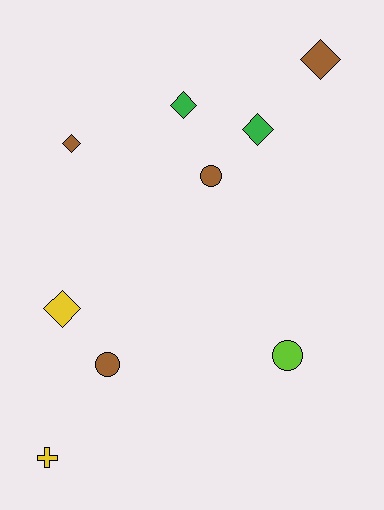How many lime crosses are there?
There are no lime crosses.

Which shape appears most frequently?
Diamond, with 5 objects.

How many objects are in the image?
There are 9 objects.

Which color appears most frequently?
Brown, with 4 objects.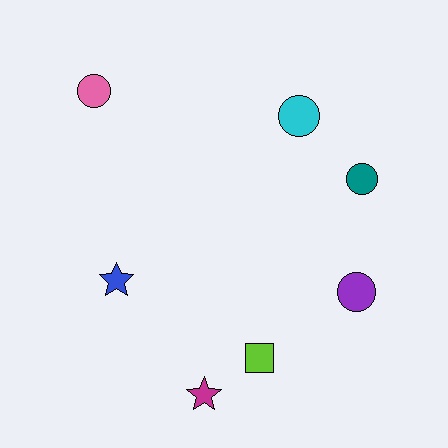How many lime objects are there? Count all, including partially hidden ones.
There is 1 lime object.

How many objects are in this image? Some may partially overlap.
There are 7 objects.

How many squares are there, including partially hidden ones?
There is 1 square.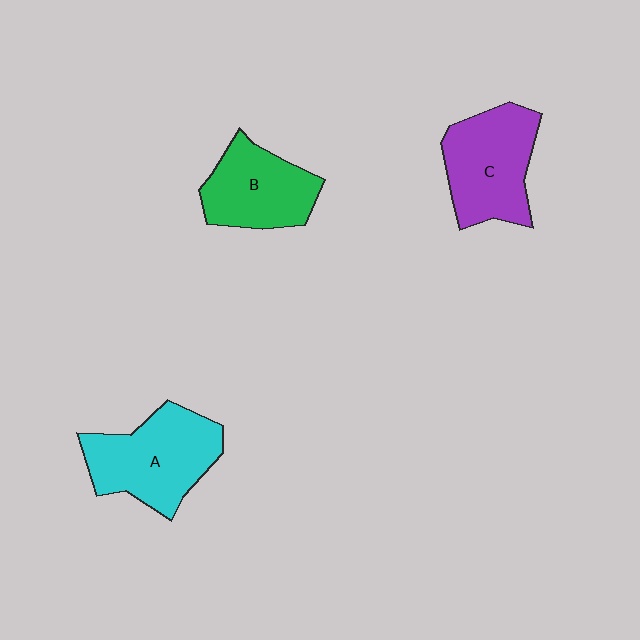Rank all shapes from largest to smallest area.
From largest to smallest: A (cyan), C (purple), B (green).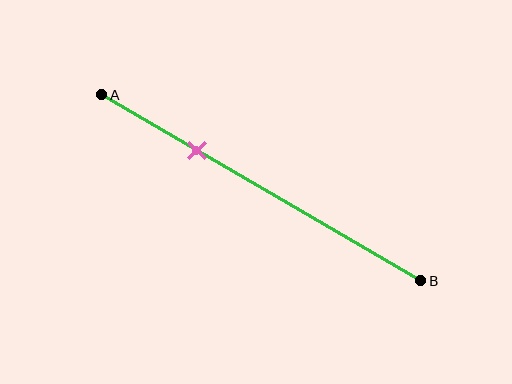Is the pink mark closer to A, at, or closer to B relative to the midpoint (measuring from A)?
The pink mark is closer to point A than the midpoint of segment AB.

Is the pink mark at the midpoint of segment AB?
No, the mark is at about 30% from A, not at the 50% midpoint.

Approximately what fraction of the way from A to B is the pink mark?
The pink mark is approximately 30% of the way from A to B.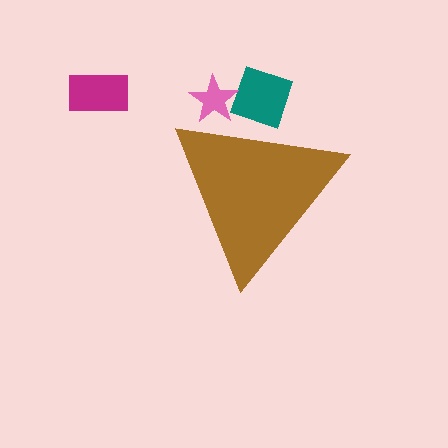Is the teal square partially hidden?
Yes, the teal square is partially hidden behind the brown triangle.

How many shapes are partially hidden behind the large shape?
2 shapes are partially hidden.